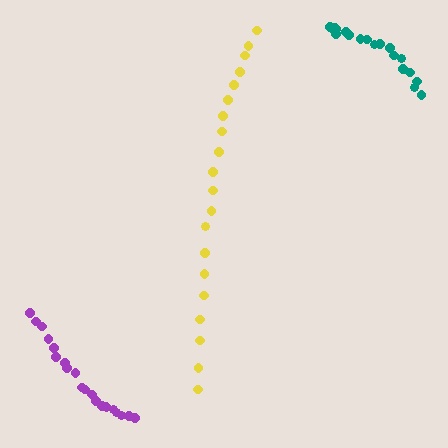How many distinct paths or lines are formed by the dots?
There are 3 distinct paths.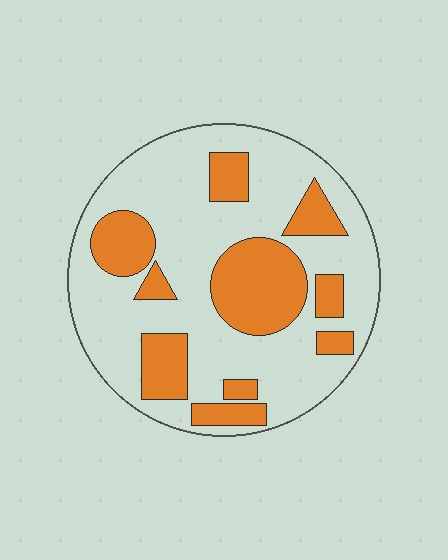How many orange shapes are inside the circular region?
10.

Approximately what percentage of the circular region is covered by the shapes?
Approximately 30%.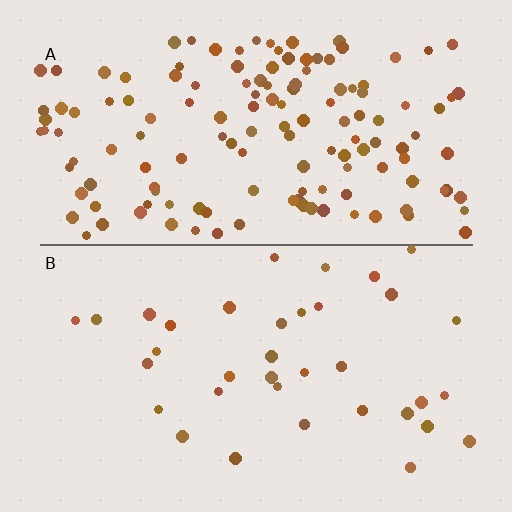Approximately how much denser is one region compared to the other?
Approximately 4.0× — region A over region B.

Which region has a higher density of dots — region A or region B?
A (the top).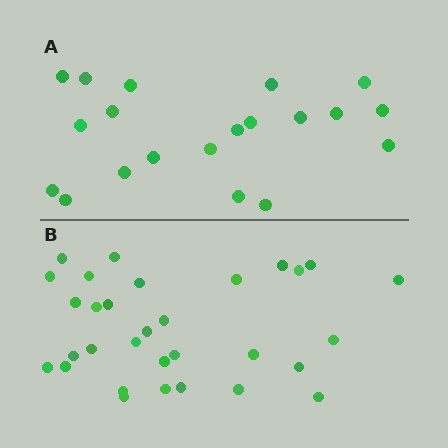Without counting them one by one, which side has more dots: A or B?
Region B (the bottom region) has more dots.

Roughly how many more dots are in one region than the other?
Region B has roughly 12 or so more dots than region A.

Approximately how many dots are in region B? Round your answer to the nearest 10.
About 30 dots. (The exact count is 31, which rounds to 30.)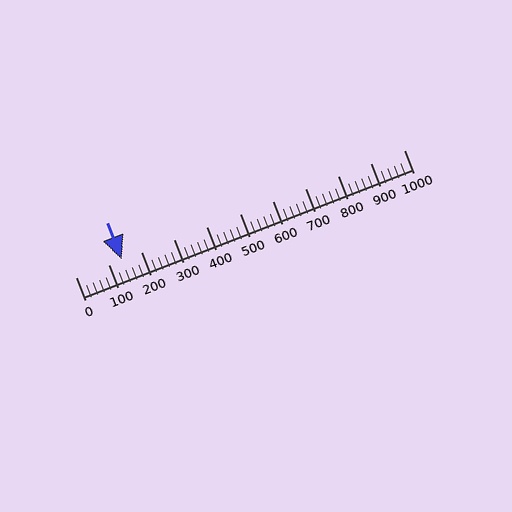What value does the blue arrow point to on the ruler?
The blue arrow points to approximately 140.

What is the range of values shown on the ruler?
The ruler shows values from 0 to 1000.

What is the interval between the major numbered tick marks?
The major tick marks are spaced 100 units apart.